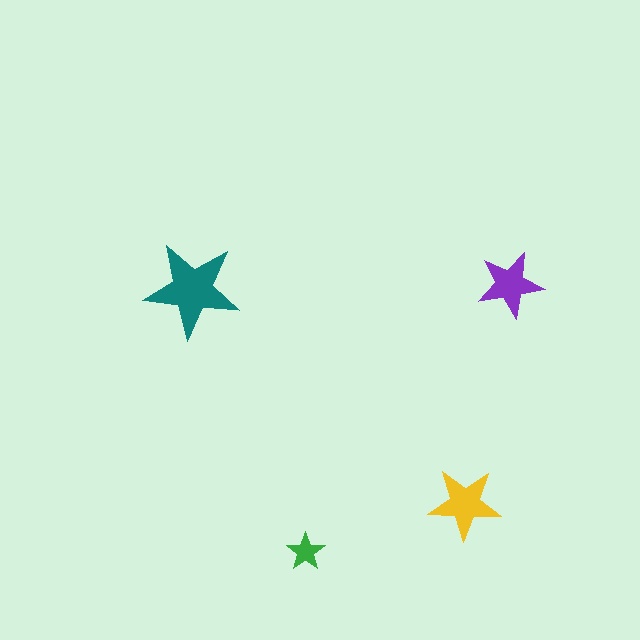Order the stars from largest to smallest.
the teal one, the yellow one, the purple one, the green one.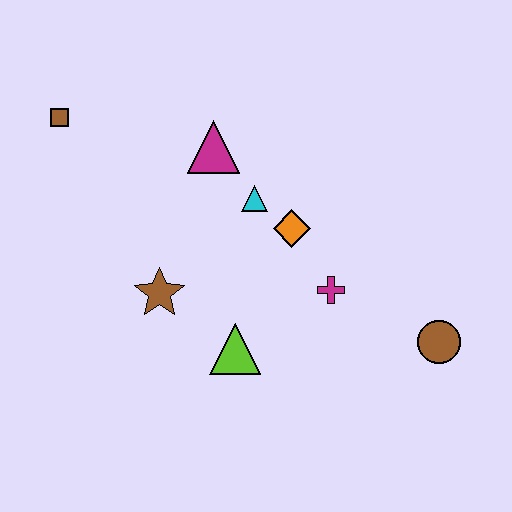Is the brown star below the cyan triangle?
Yes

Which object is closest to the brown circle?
The magenta cross is closest to the brown circle.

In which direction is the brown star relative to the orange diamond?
The brown star is to the left of the orange diamond.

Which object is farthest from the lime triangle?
The brown square is farthest from the lime triangle.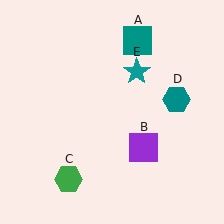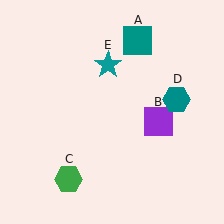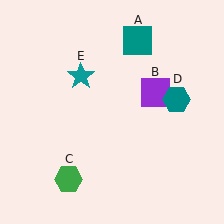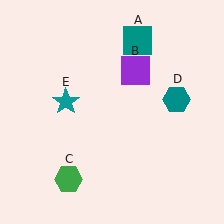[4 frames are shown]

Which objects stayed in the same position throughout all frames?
Teal square (object A) and green hexagon (object C) and teal hexagon (object D) remained stationary.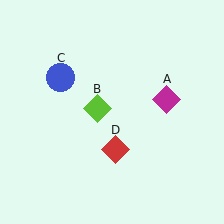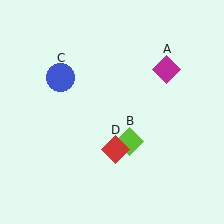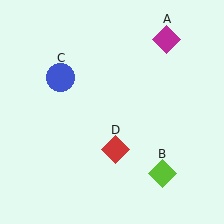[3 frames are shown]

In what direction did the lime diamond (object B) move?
The lime diamond (object B) moved down and to the right.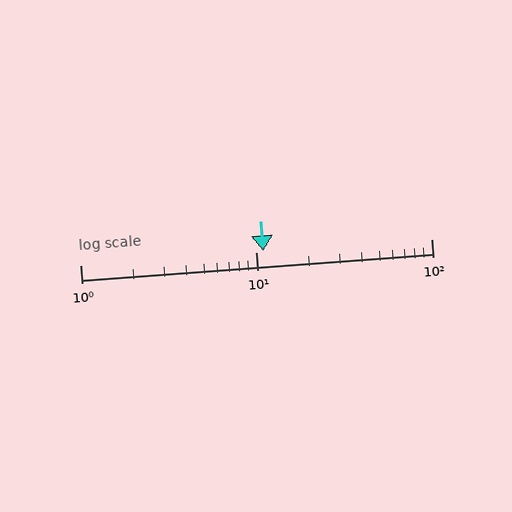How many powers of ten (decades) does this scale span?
The scale spans 2 decades, from 1 to 100.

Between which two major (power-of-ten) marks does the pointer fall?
The pointer is between 10 and 100.